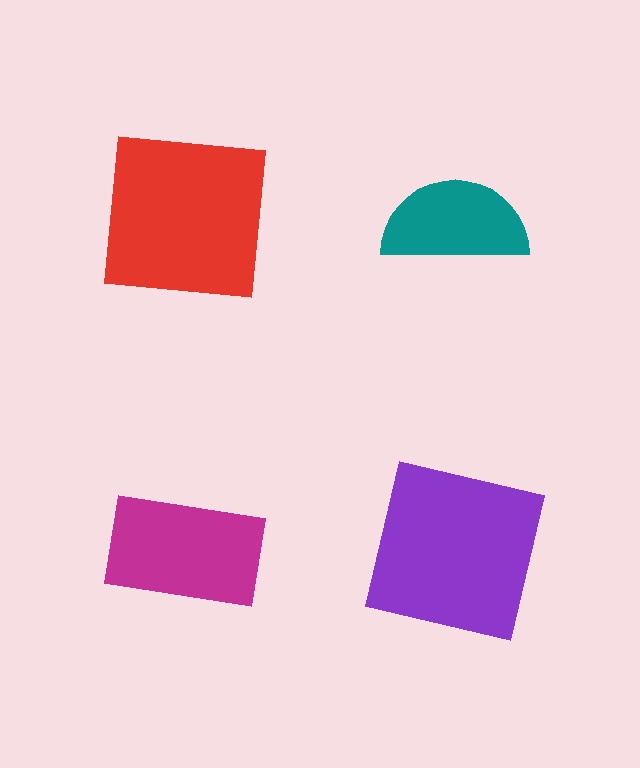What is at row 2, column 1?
A magenta rectangle.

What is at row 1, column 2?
A teal semicircle.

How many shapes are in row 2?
2 shapes.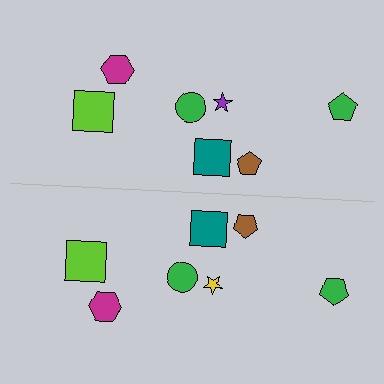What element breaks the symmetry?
The yellow star on the bottom side breaks the symmetry — its mirror counterpart is purple.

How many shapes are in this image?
There are 14 shapes in this image.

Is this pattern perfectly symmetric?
No, the pattern is not perfectly symmetric. The yellow star on the bottom side breaks the symmetry — its mirror counterpart is purple.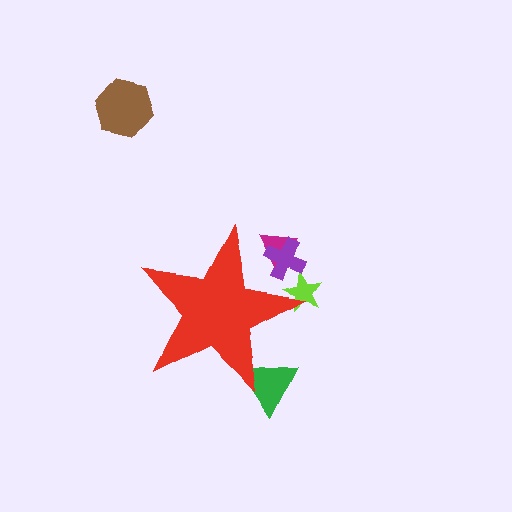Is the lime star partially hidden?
Yes, the lime star is partially hidden behind the red star.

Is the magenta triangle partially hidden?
Yes, the magenta triangle is partially hidden behind the red star.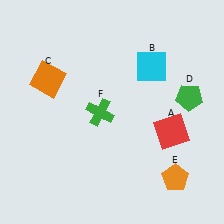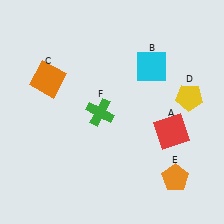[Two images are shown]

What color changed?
The pentagon (D) changed from green in Image 1 to yellow in Image 2.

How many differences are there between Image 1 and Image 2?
There is 1 difference between the two images.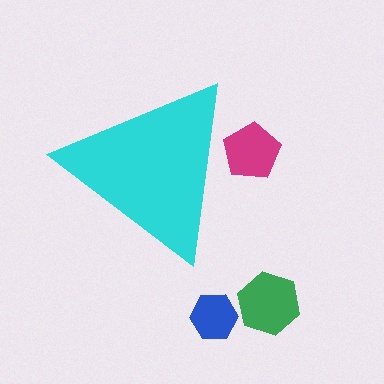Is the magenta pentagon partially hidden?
Yes, the magenta pentagon is partially hidden behind the cyan triangle.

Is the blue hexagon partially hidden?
No, the blue hexagon is fully visible.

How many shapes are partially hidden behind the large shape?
1 shape is partially hidden.